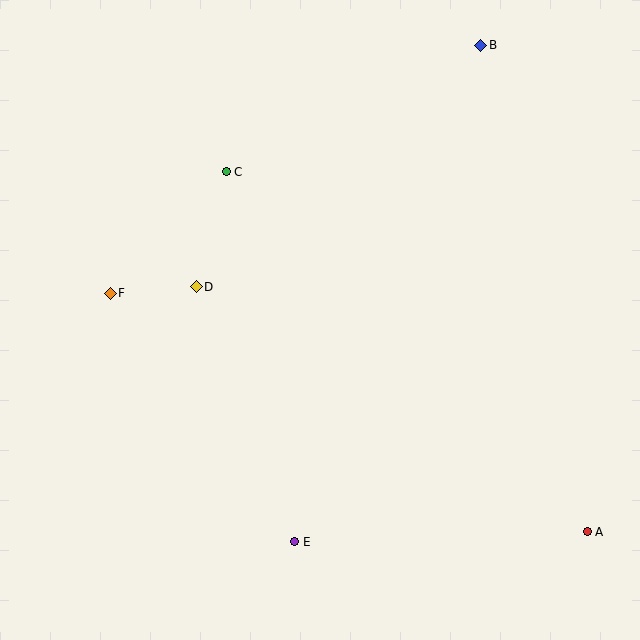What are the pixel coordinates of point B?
Point B is at (481, 45).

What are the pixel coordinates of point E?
Point E is at (295, 542).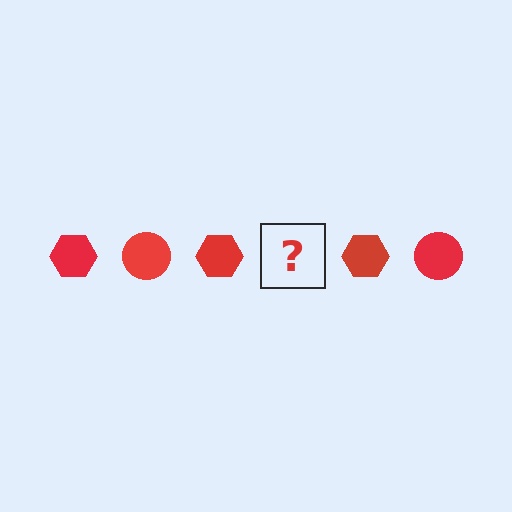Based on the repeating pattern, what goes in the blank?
The blank should be a red circle.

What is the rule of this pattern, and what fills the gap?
The rule is that the pattern cycles through hexagon, circle shapes in red. The gap should be filled with a red circle.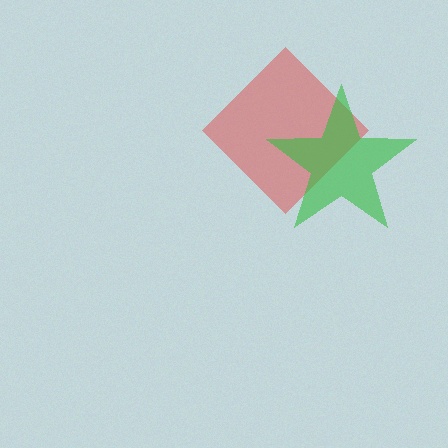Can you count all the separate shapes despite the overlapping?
Yes, there are 2 separate shapes.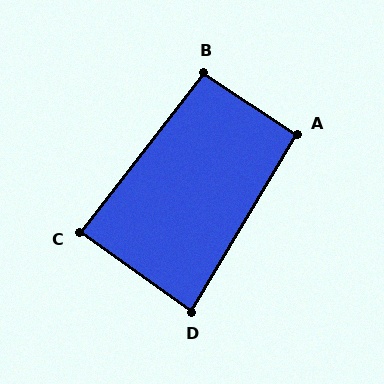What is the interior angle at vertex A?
Approximately 93 degrees (approximately right).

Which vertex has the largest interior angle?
B, at approximately 94 degrees.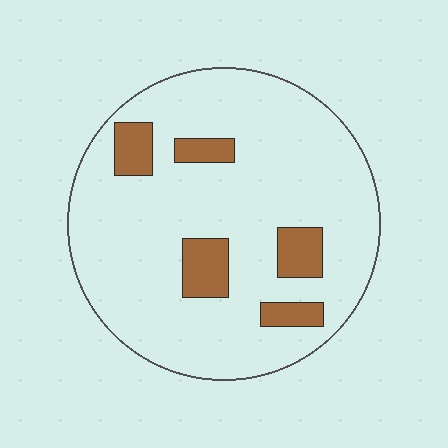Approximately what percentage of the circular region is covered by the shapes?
Approximately 15%.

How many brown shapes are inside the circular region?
5.